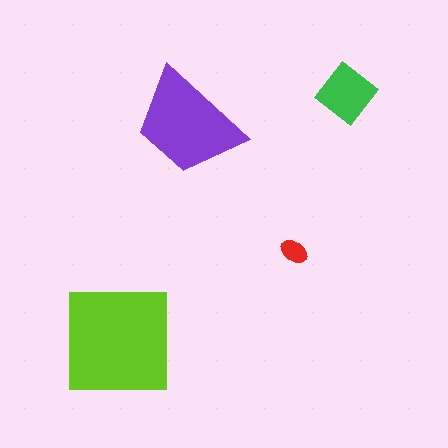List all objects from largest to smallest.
The lime square, the purple trapezoid, the green diamond, the red ellipse.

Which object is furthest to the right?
The green diamond is rightmost.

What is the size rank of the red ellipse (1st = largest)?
4th.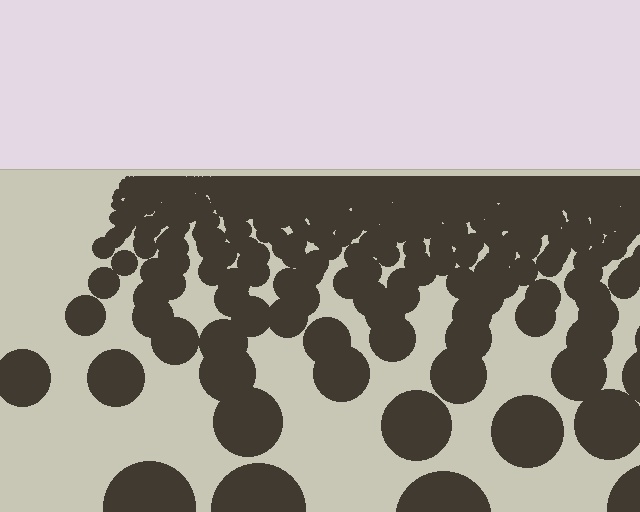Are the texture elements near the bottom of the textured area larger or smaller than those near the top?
Larger. Near the bottom, elements are closer to the viewer and appear at a bigger on-screen size.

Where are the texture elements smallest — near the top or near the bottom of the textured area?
Near the top.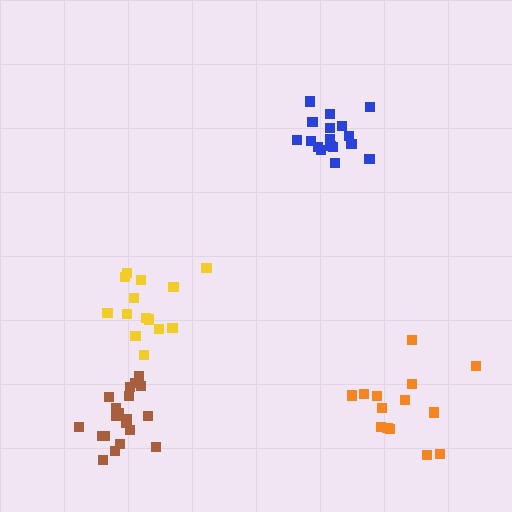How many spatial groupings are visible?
There are 4 spatial groupings.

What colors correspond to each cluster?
The clusters are colored: yellow, blue, orange, brown.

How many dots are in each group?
Group 1: 14 dots, Group 2: 17 dots, Group 3: 14 dots, Group 4: 20 dots (65 total).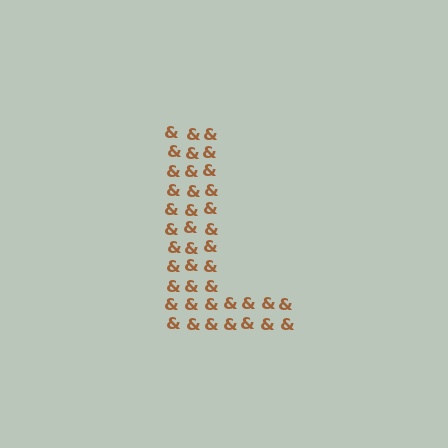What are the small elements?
The small elements are ampersands.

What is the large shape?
The large shape is the letter L.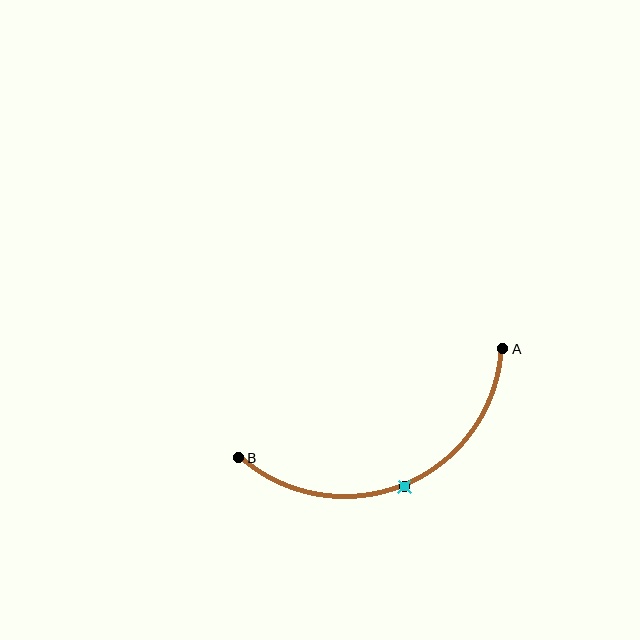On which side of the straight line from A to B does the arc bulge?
The arc bulges below the straight line connecting A and B.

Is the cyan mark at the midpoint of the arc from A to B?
Yes. The cyan mark lies on the arc at equal arc-length from both A and B — it is the arc midpoint.